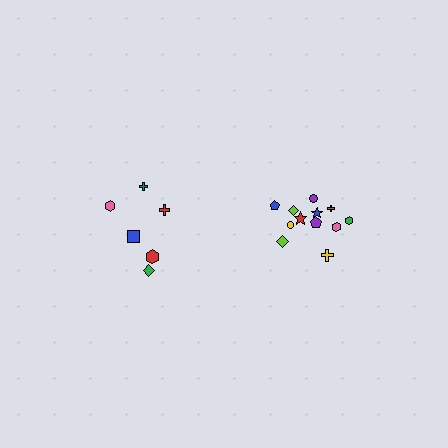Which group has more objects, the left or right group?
The right group.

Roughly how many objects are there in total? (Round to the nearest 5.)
Roughly 20 objects in total.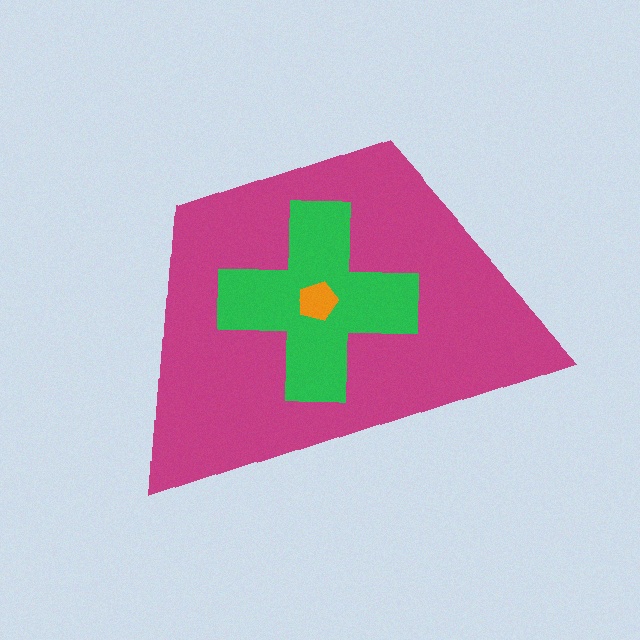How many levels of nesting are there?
3.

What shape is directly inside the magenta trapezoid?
The green cross.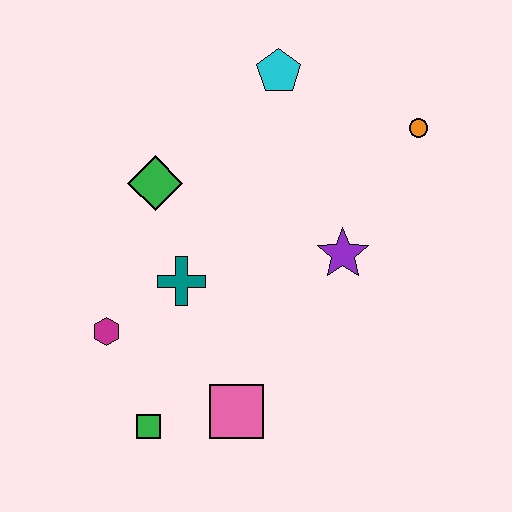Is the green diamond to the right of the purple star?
No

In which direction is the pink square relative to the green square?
The pink square is to the right of the green square.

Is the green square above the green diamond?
No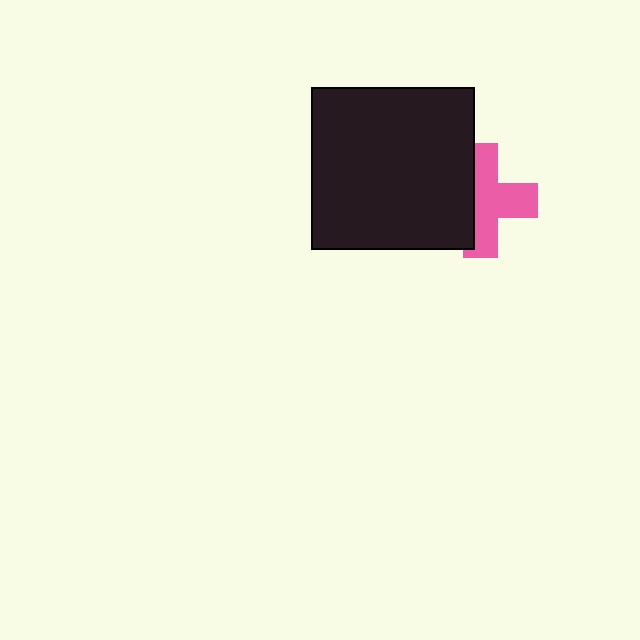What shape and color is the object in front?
The object in front is a black square.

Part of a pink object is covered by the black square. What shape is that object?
It is a cross.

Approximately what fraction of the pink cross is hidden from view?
Roughly 40% of the pink cross is hidden behind the black square.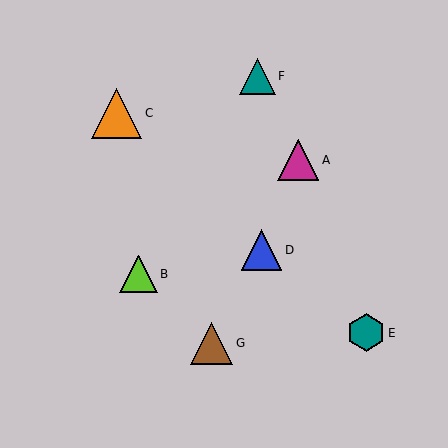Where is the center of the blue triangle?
The center of the blue triangle is at (262, 250).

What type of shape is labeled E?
Shape E is a teal hexagon.